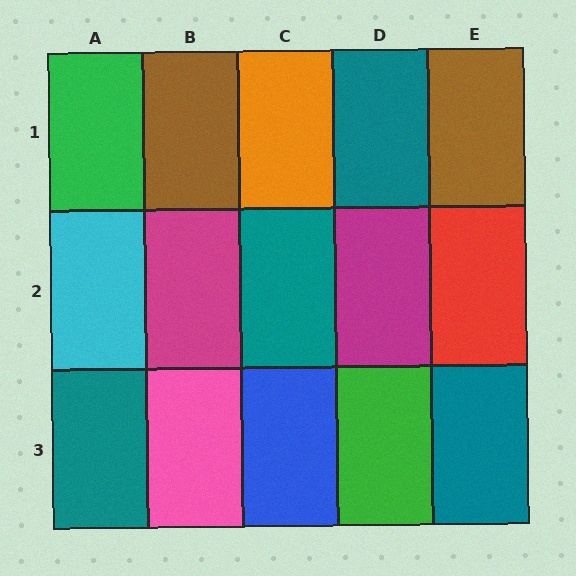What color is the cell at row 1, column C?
Orange.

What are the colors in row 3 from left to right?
Teal, pink, blue, green, teal.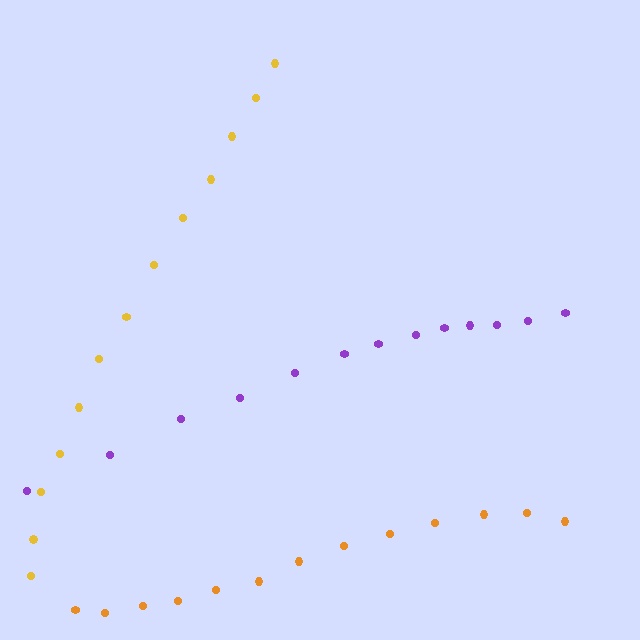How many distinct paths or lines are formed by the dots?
There are 3 distinct paths.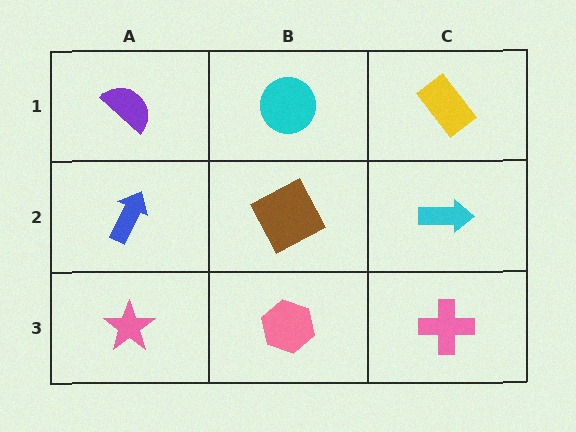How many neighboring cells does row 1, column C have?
2.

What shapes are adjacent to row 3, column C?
A cyan arrow (row 2, column C), a pink hexagon (row 3, column B).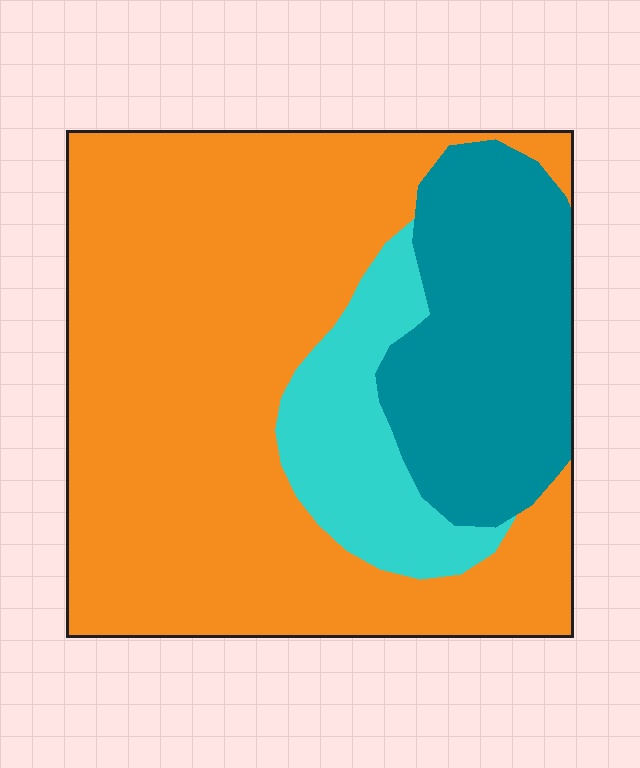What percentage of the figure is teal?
Teal takes up less than a quarter of the figure.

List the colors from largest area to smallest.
From largest to smallest: orange, teal, cyan.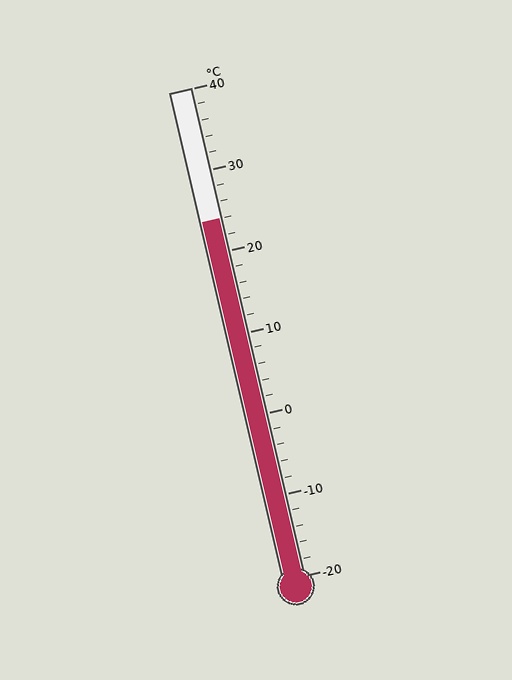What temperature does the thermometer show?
The thermometer shows approximately 24°C.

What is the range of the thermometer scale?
The thermometer scale ranges from -20°C to 40°C.